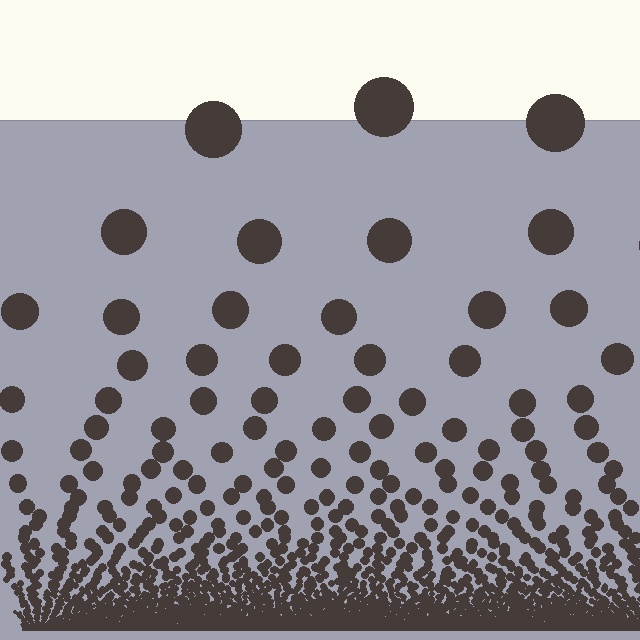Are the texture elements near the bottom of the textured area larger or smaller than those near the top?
Smaller. The gradient is inverted — elements near the bottom are smaller and denser.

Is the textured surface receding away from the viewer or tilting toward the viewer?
The surface appears to tilt toward the viewer. Texture elements get larger and sparser toward the top.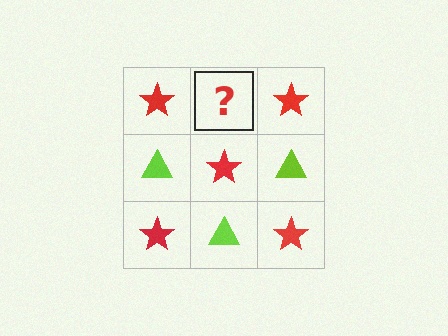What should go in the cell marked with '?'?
The missing cell should contain a lime triangle.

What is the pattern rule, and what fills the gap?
The rule is that it alternates red star and lime triangle in a checkerboard pattern. The gap should be filled with a lime triangle.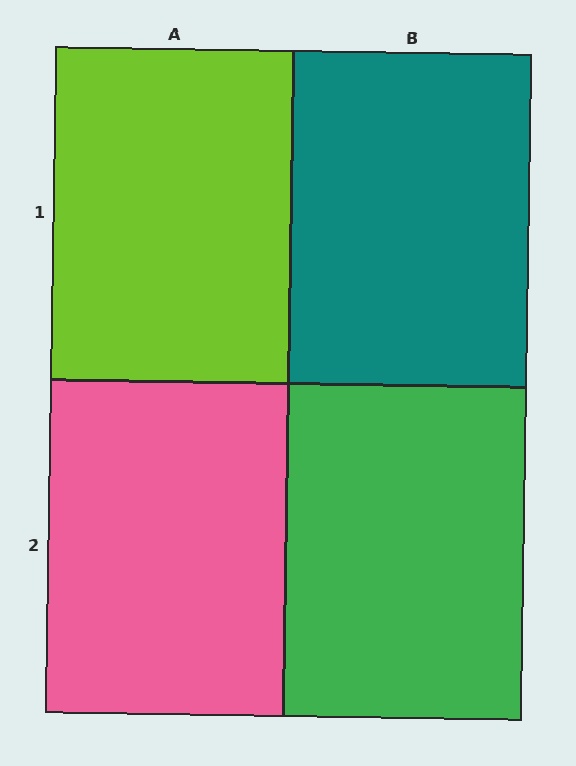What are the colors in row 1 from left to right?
Lime, teal.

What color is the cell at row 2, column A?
Pink.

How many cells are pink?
1 cell is pink.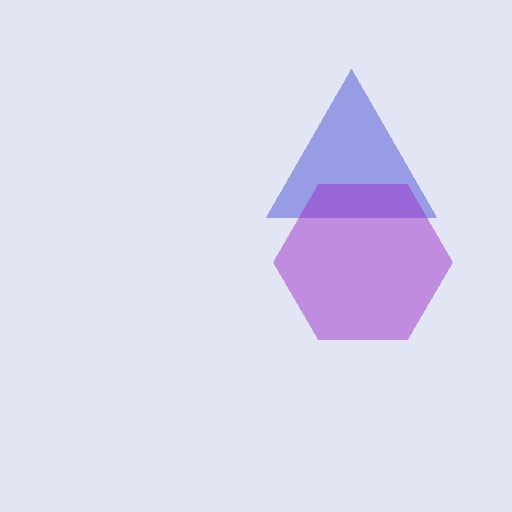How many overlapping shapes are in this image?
There are 2 overlapping shapes in the image.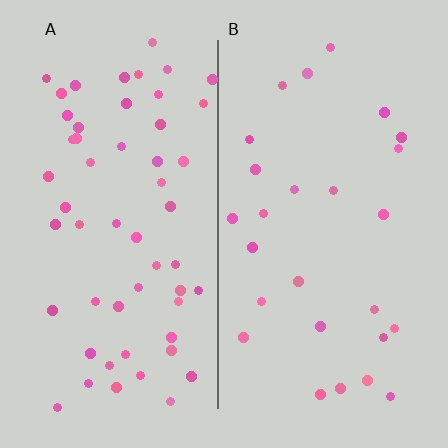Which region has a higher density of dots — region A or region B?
A (the left).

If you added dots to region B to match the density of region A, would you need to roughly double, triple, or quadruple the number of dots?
Approximately double.